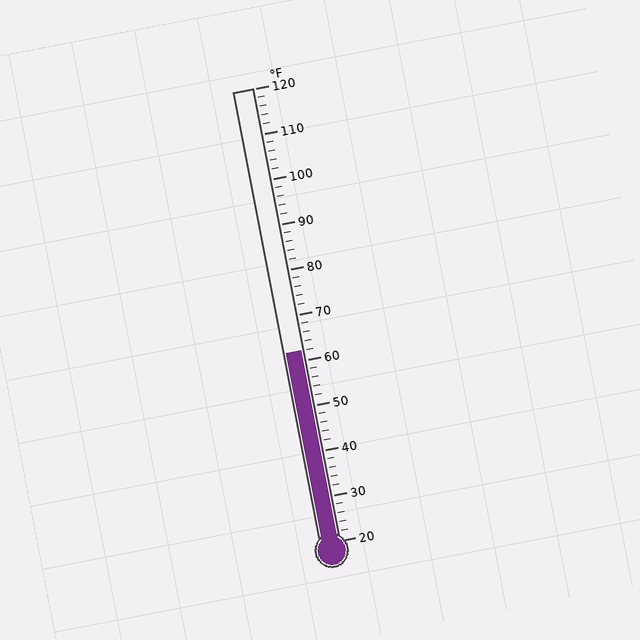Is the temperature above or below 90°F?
The temperature is below 90°F.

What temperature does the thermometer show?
The thermometer shows approximately 62°F.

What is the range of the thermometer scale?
The thermometer scale ranges from 20°F to 120°F.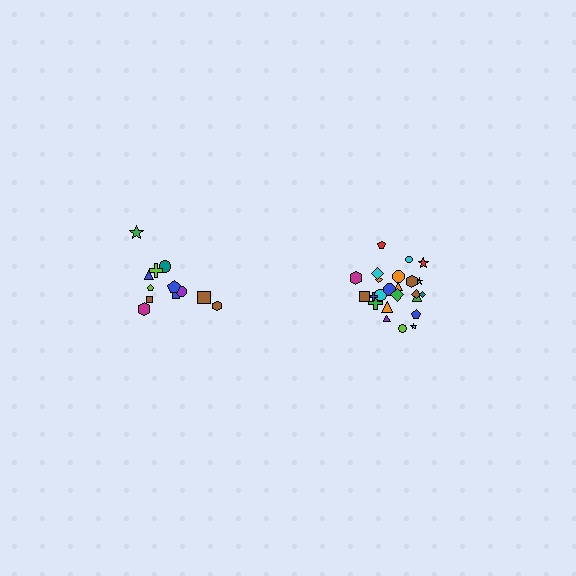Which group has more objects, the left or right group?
The right group.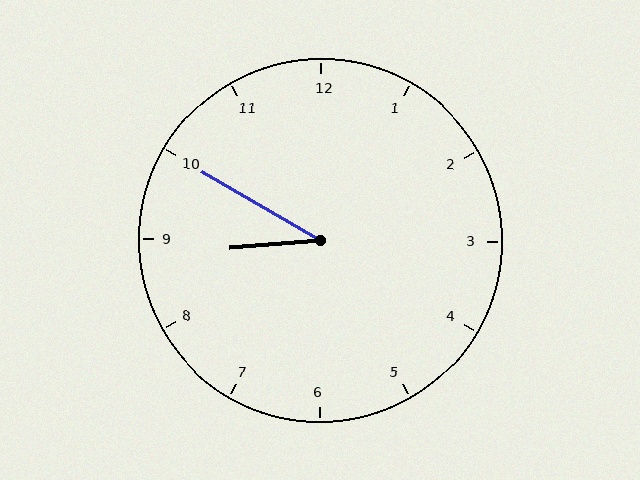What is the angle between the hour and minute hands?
Approximately 35 degrees.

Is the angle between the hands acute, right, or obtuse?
It is acute.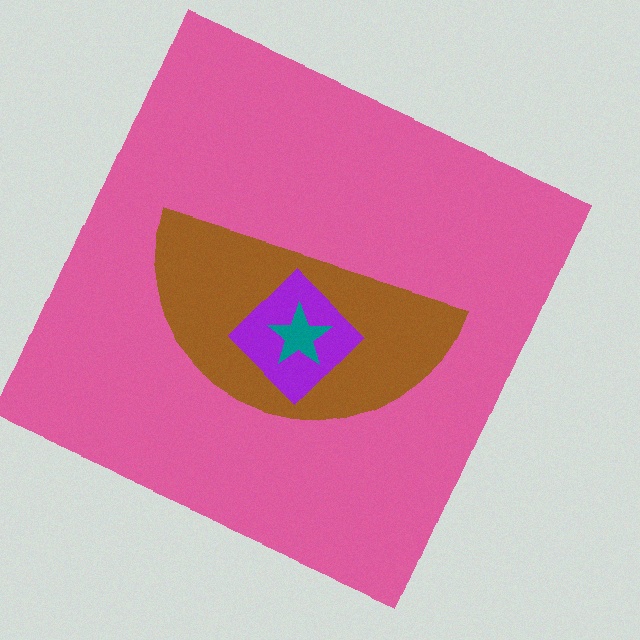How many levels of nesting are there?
4.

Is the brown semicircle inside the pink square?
Yes.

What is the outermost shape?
The pink square.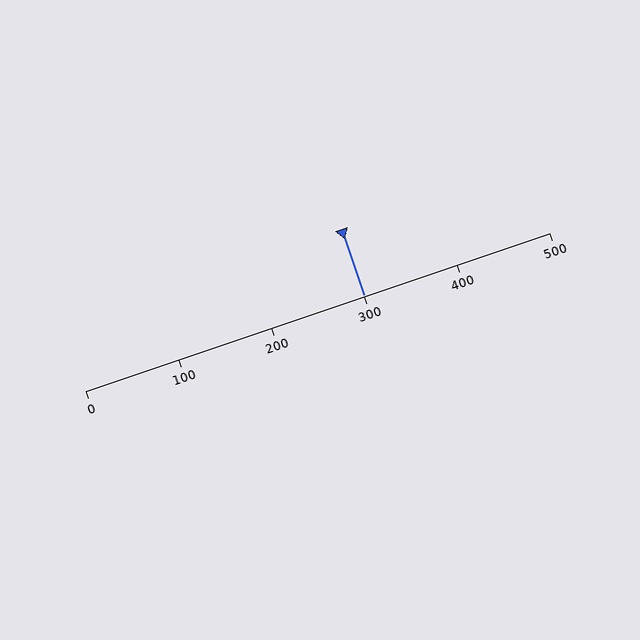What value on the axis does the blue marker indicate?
The marker indicates approximately 300.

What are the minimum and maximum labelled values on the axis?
The axis runs from 0 to 500.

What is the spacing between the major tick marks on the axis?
The major ticks are spaced 100 apart.